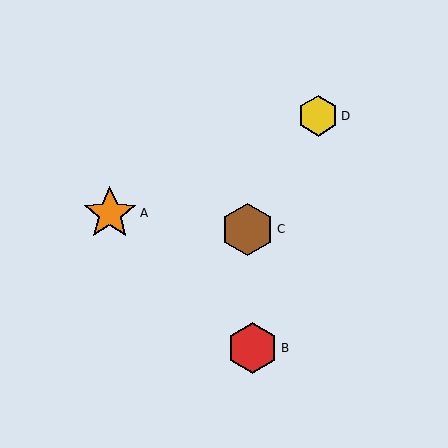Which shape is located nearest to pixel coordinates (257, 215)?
The brown hexagon (labeled C) at (248, 229) is nearest to that location.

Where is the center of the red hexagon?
The center of the red hexagon is at (252, 348).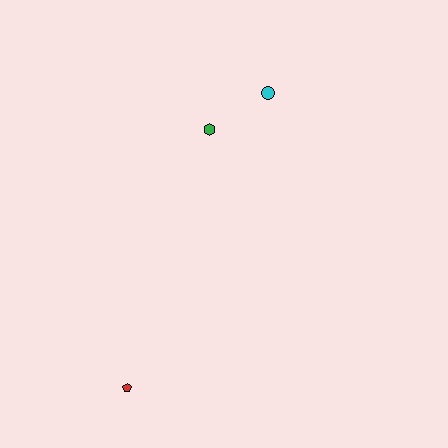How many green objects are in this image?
There is 1 green object.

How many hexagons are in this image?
There is 1 hexagon.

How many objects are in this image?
There are 3 objects.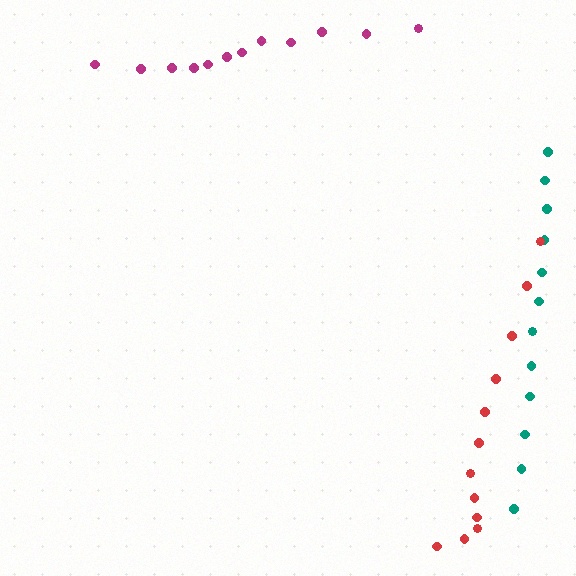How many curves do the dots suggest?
There are 3 distinct paths.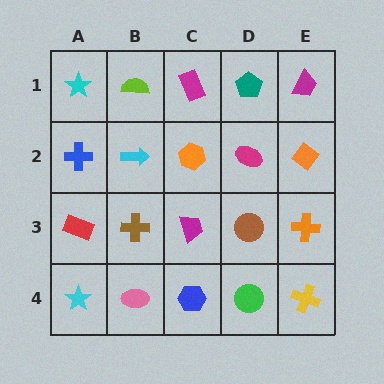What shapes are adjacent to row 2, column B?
A lime semicircle (row 1, column B), a brown cross (row 3, column B), a blue cross (row 2, column A), an orange hexagon (row 2, column C).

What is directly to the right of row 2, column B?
An orange hexagon.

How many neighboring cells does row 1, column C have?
3.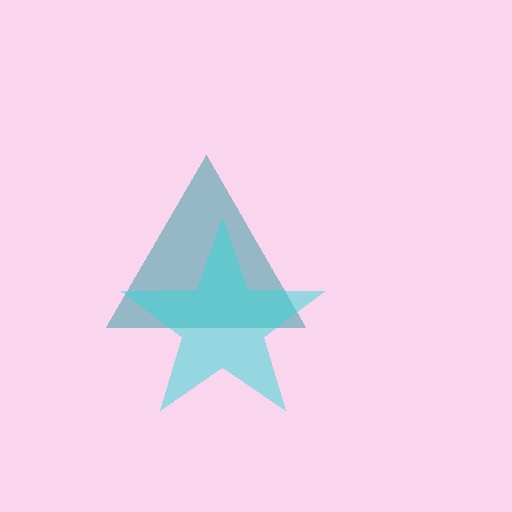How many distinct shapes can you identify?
There are 2 distinct shapes: a teal triangle, a cyan star.